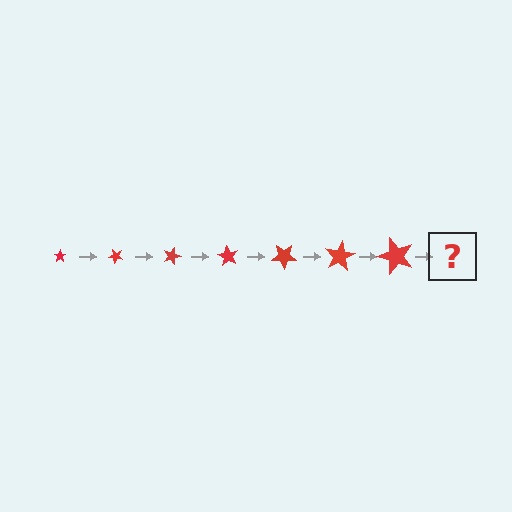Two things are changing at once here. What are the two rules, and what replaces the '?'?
The two rules are that the star grows larger each step and it rotates 45 degrees each step. The '?' should be a star, larger than the previous one and rotated 315 degrees from the start.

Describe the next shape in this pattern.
It should be a star, larger than the previous one and rotated 315 degrees from the start.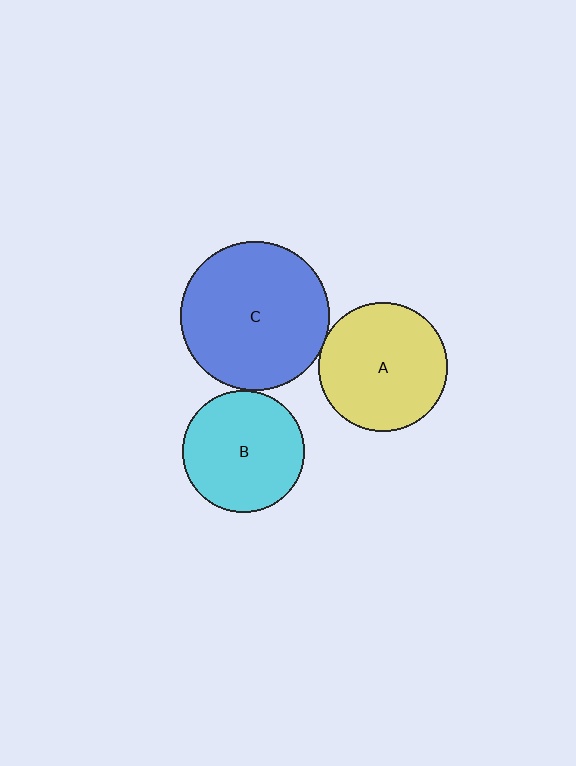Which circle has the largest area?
Circle C (blue).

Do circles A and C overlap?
Yes.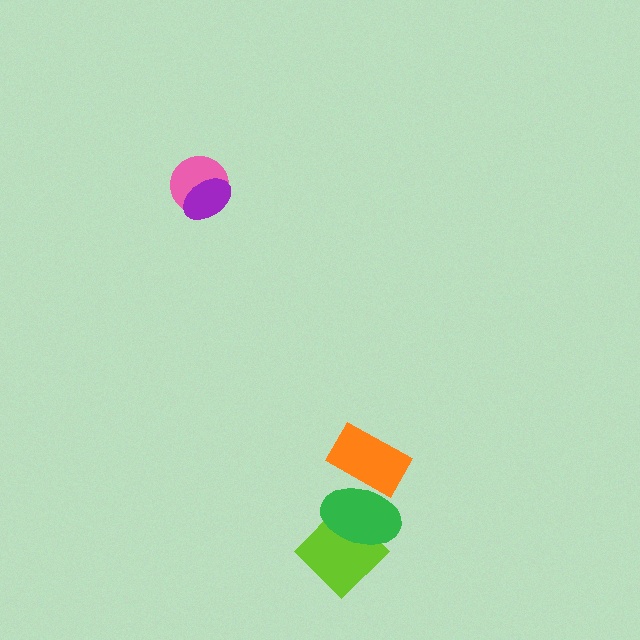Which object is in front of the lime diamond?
The green ellipse is in front of the lime diamond.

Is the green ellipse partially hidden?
Yes, it is partially covered by another shape.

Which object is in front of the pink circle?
The purple ellipse is in front of the pink circle.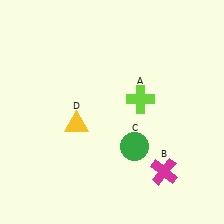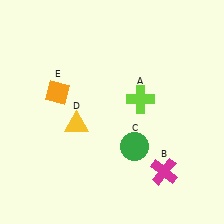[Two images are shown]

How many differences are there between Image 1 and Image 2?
There is 1 difference between the two images.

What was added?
An orange diamond (E) was added in Image 2.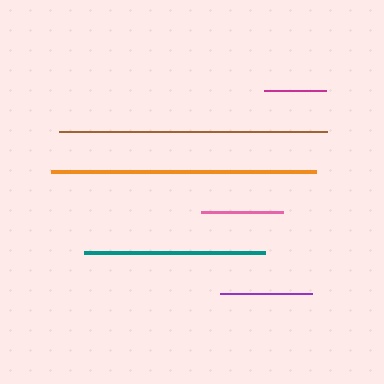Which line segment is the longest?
The brown line is the longest at approximately 268 pixels.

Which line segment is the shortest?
The magenta line is the shortest at approximately 62 pixels.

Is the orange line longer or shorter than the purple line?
The orange line is longer than the purple line.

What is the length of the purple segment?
The purple segment is approximately 91 pixels long.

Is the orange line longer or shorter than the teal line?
The orange line is longer than the teal line.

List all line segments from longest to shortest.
From longest to shortest: brown, orange, teal, purple, pink, magenta.